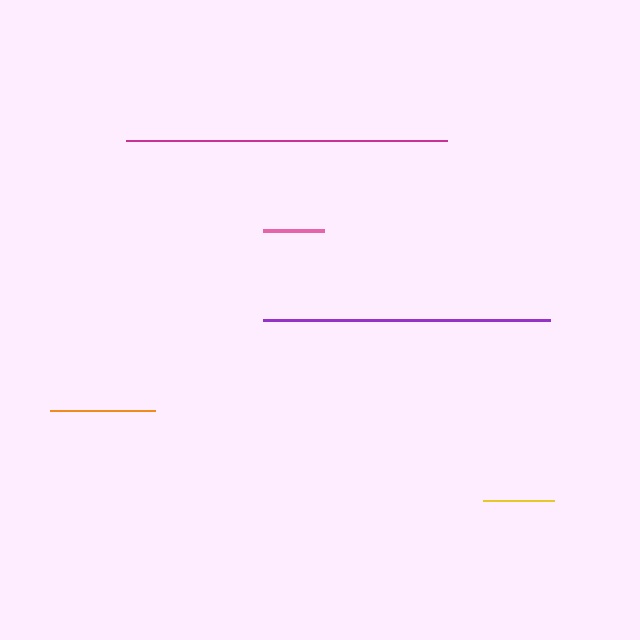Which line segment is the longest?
The magenta line is the longest at approximately 321 pixels.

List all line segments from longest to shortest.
From longest to shortest: magenta, purple, orange, yellow, pink.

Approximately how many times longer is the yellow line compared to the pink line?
The yellow line is approximately 1.2 times the length of the pink line.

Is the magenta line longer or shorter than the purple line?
The magenta line is longer than the purple line.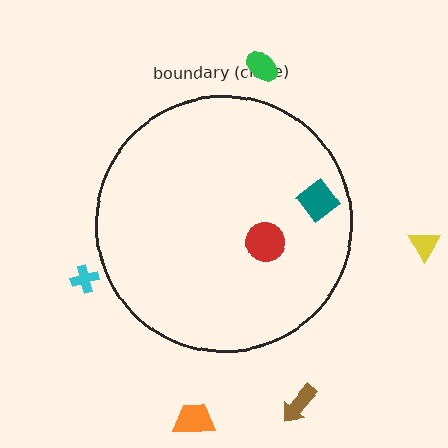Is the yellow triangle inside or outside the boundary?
Outside.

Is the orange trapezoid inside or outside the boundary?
Outside.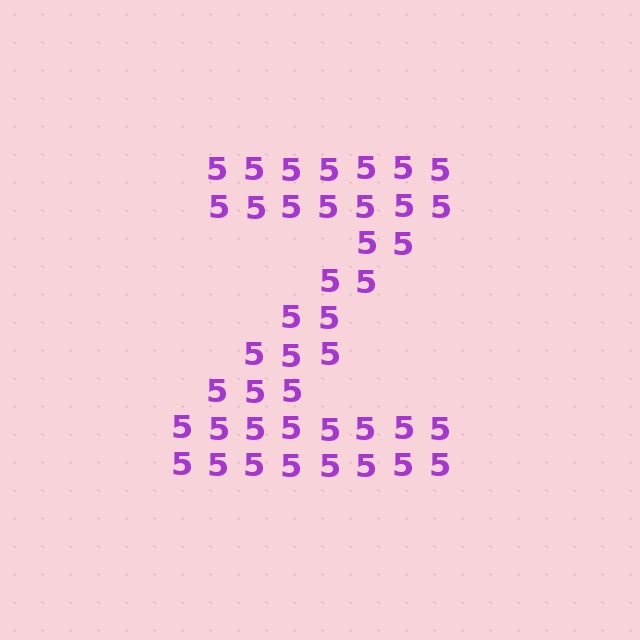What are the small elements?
The small elements are digit 5's.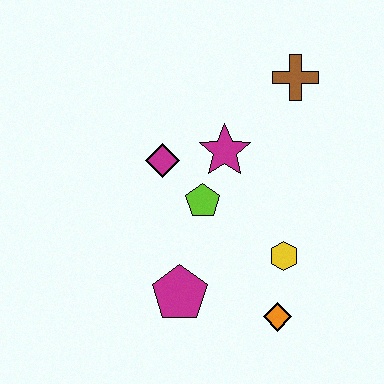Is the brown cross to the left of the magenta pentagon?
No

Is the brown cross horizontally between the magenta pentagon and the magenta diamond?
No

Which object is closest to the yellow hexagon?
The orange diamond is closest to the yellow hexagon.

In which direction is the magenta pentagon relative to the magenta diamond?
The magenta pentagon is below the magenta diamond.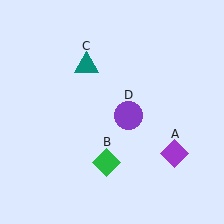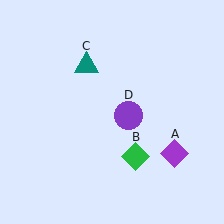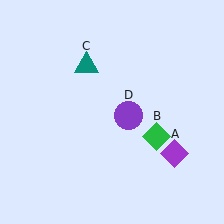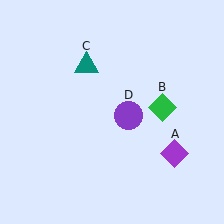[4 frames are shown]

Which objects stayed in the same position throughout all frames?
Purple diamond (object A) and teal triangle (object C) and purple circle (object D) remained stationary.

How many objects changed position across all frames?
1 object changed position: green diamond (object B).